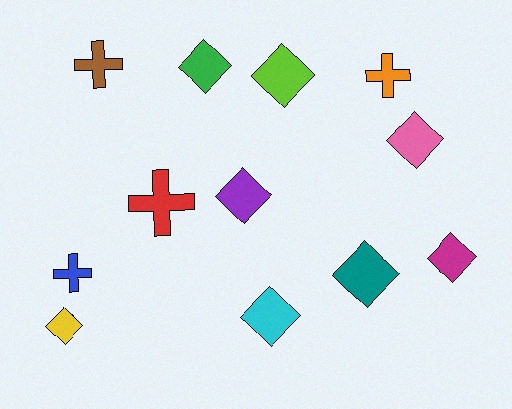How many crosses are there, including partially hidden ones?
There are 4 crosses.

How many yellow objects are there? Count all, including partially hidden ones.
There is 1 yellow object.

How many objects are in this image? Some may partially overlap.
There are 12 objects.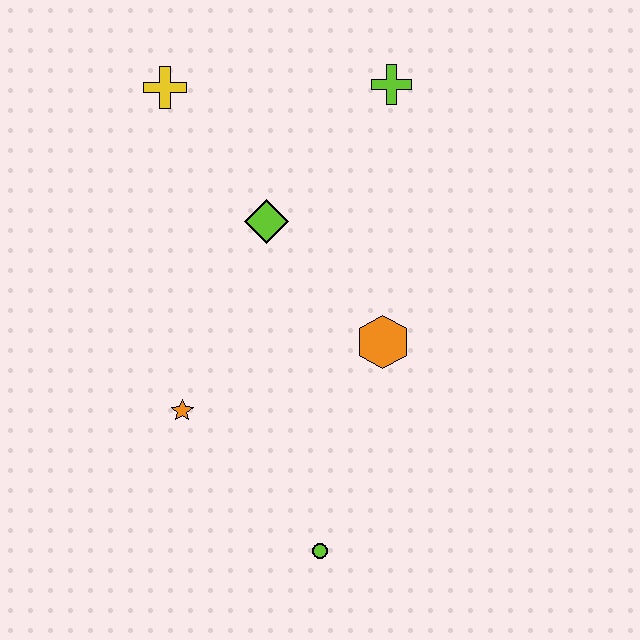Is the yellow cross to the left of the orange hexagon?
Yes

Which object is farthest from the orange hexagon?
The yellow cross is farthest from the orange hexagon.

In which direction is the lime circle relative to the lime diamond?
The lime circle is below the lime diamond.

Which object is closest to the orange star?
The lime circle is closest to the orange star.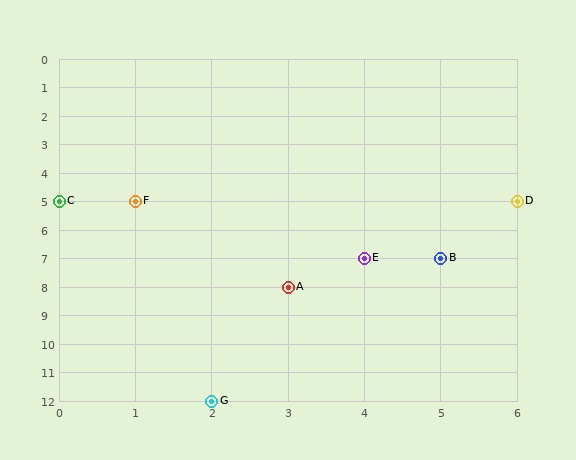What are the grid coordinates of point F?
Point F is at grid coordinates (1, 5).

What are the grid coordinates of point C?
Point C is at grid coordinates (0, 5).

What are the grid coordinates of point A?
Point A is at grid coordinates (3, 8).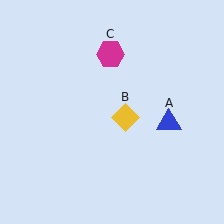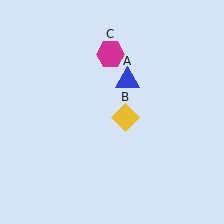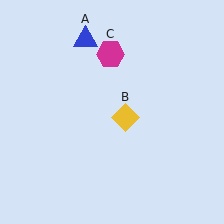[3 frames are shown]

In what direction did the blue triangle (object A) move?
The blue triangle (object A) moved up and to the left.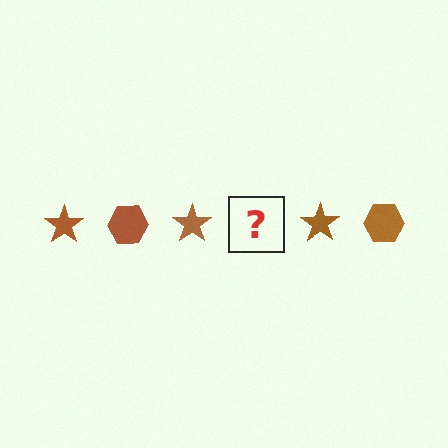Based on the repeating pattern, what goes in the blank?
The blank should be a brown hexagon.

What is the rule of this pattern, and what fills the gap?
The rule is that the pattern cycles through star, hexagon shapes in brown. The gap should be filled with a brown hexagon.